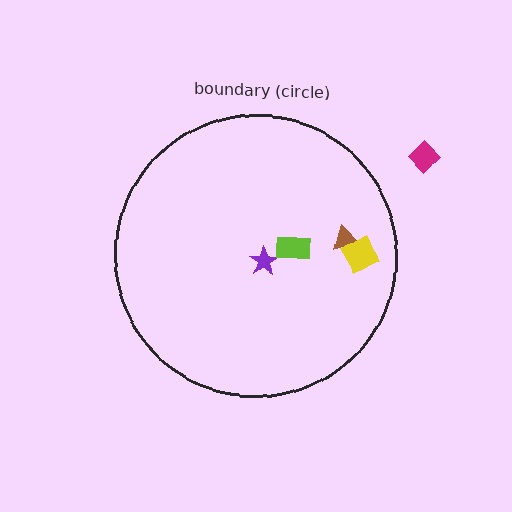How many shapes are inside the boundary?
4 inside, 1 outside.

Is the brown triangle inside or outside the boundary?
Inside.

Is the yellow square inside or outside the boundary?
Inside.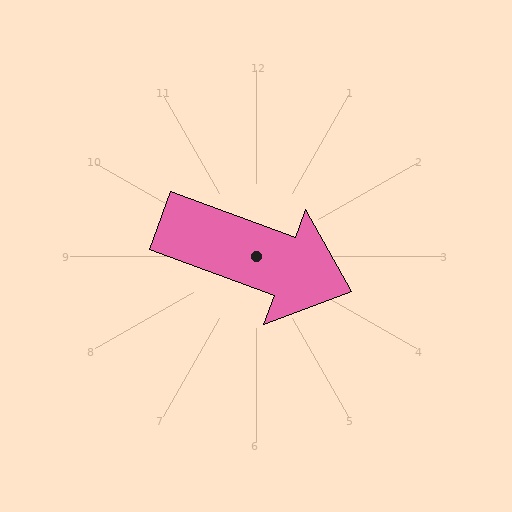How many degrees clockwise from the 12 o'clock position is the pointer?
Approximately 110 degrees.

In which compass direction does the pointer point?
East.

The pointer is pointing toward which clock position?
Roughly 4 o'clock.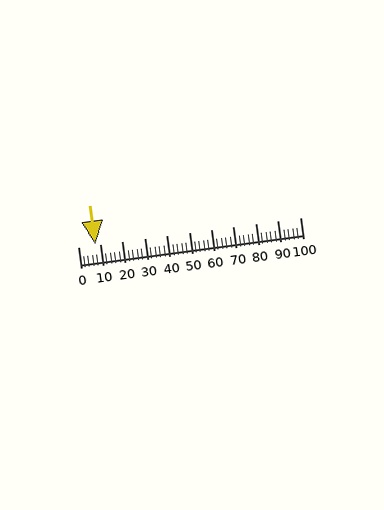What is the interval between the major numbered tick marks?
The major tick marks are spaced 10 units apart.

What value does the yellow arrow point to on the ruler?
The yellow arrow points to approximately 8.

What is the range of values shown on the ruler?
The ruler shows values from 0 to 100.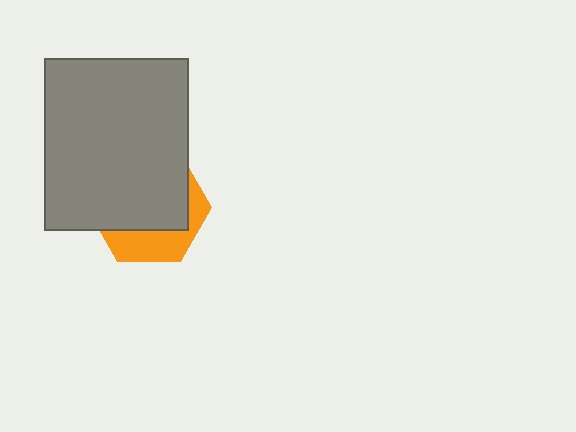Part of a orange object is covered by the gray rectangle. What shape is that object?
It is a hexagon.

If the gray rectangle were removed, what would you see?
You would see the complete orange hexagon.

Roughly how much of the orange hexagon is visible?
A small part of it is visible (roughly 32%).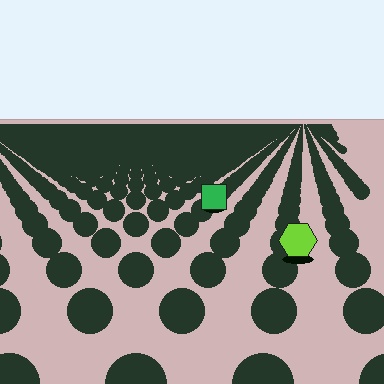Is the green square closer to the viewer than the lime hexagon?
No. The lime hexagon is closer — you can tell from the texture gradient: the ground texture is coarser near it.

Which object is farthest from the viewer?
The green square is farthest from the viewer. It appears smaller and the ground texture around it is denser.